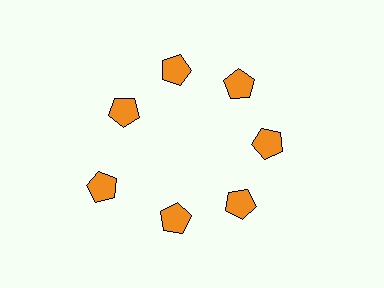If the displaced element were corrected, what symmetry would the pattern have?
It would have 7-fold rotational symmetry — the pattern would map onto itself every 51 degrees.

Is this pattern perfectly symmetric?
No. The 7 orange pentagons are arranged in a ring, but one element near the 8 o'clock position is pushed outward from the center, breaking the 7-fold rotational symmetry.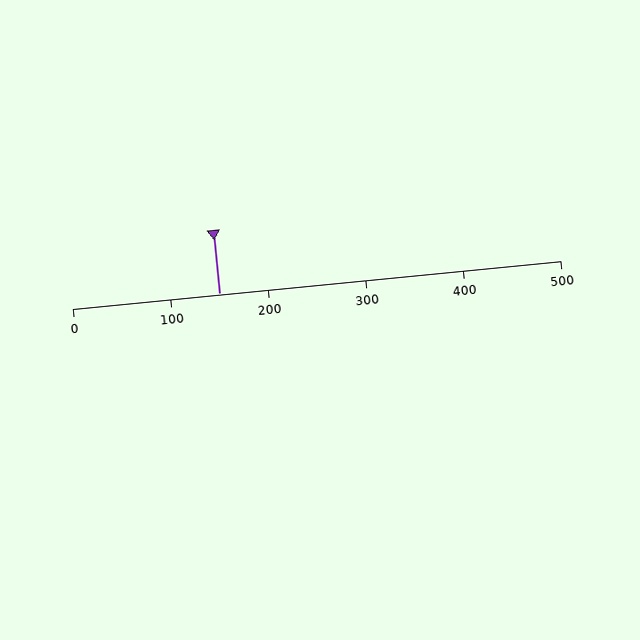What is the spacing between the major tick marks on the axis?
The major ticks are spaced 100 apart.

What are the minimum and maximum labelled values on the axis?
The axis runs from 0 to 500.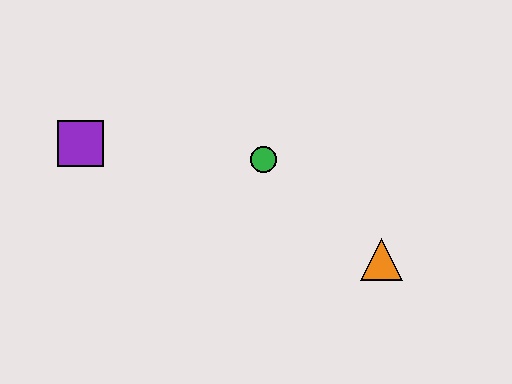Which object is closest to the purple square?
The green circle is closest to the purple square.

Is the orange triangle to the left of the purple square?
No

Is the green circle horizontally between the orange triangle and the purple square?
Yes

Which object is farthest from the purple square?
The orange triangle is farthest from the purple square.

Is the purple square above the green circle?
Yes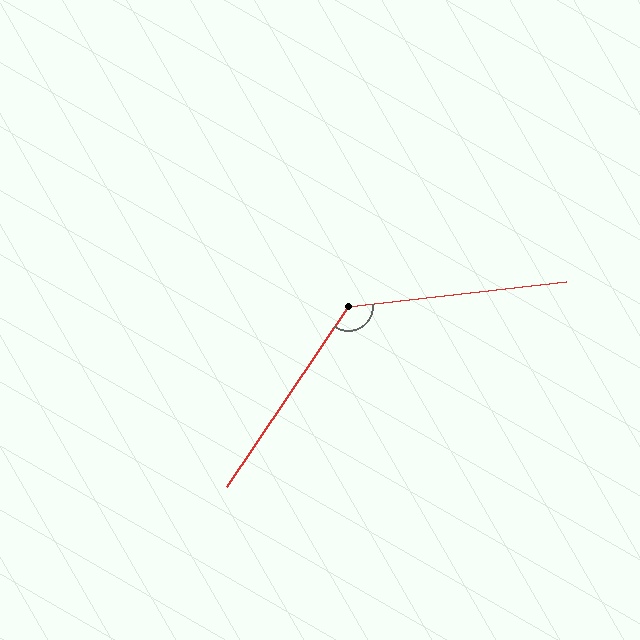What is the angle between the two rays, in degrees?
Approximately 130 degrees.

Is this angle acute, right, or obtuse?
It is obtuse.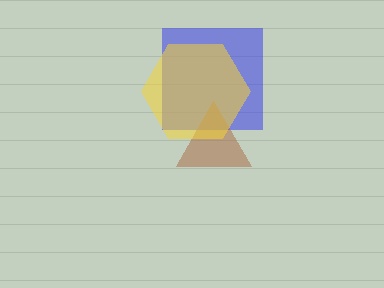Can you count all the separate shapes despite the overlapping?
Yes, there are 3 separate shapes.